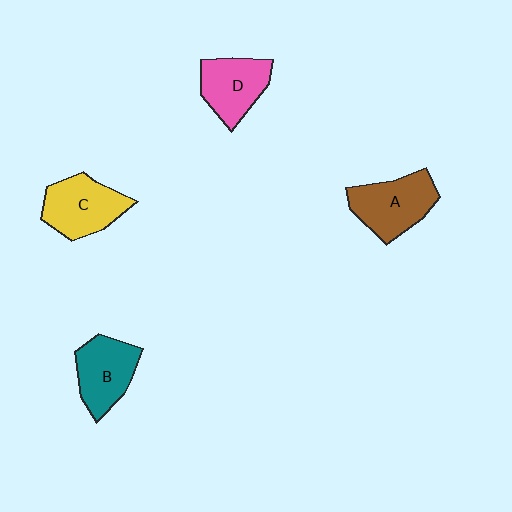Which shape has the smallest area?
Shape D (pink).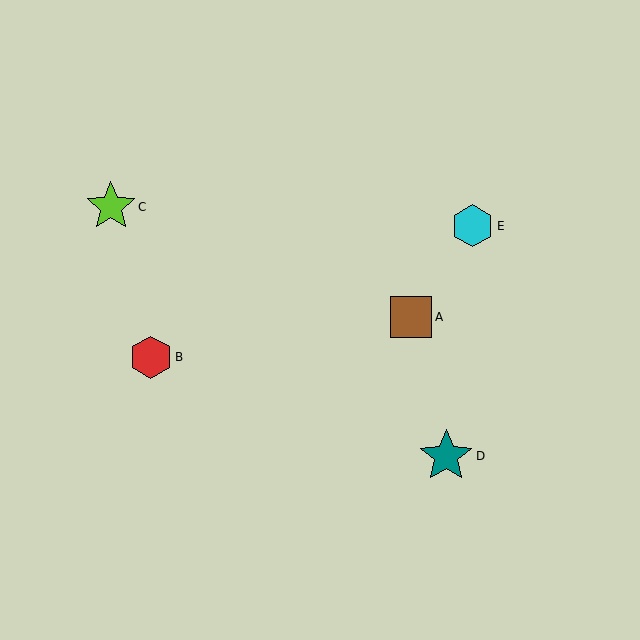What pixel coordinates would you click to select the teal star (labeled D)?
Click at (446, 456) to select the teal star D.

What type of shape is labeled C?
Shape C is a lime star.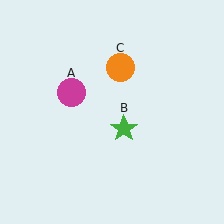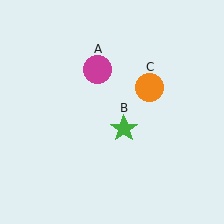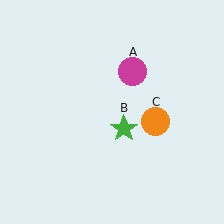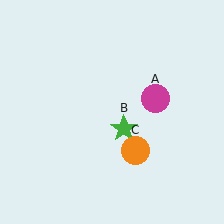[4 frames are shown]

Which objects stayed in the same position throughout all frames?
Green star (object B) remained stationary.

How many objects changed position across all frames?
2 objects changed position: magenta circle (object A), orange circle (object C).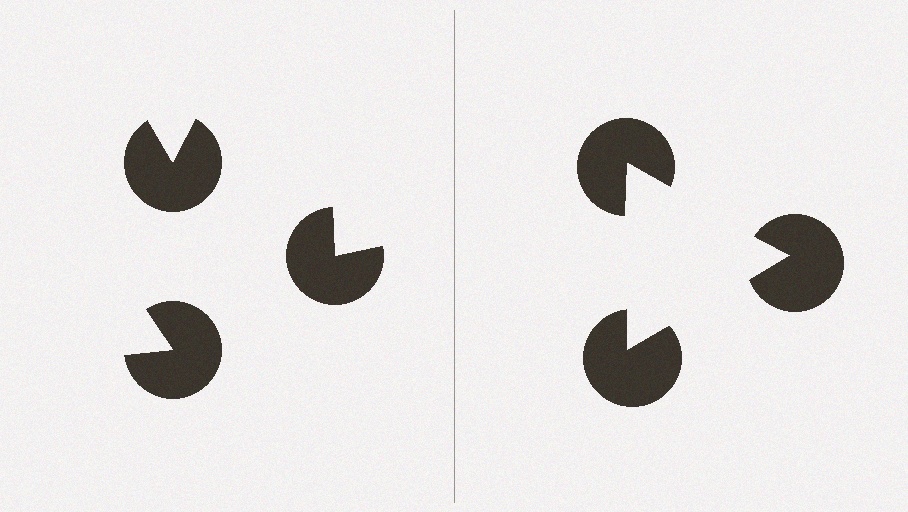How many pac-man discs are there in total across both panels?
6 — 3 on each side.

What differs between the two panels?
The pac-man discs are positioned identically on both sides; only the wedge orientations differ. On the right they align to a triangle; on the left they are misaligned.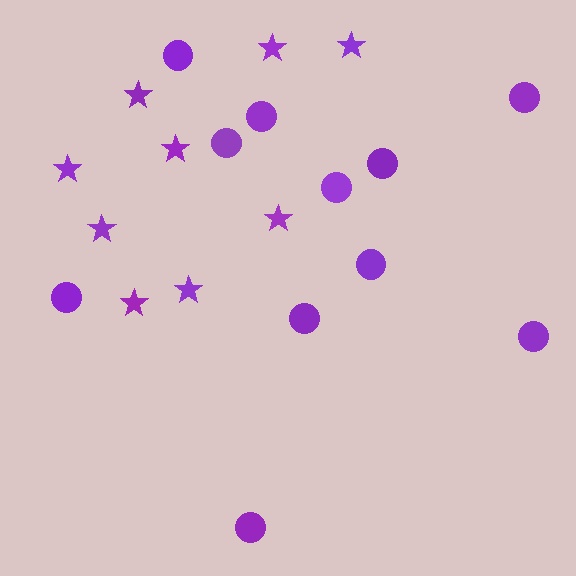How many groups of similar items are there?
There are 2 groups: one group of circles (11) and one group of stars (9).